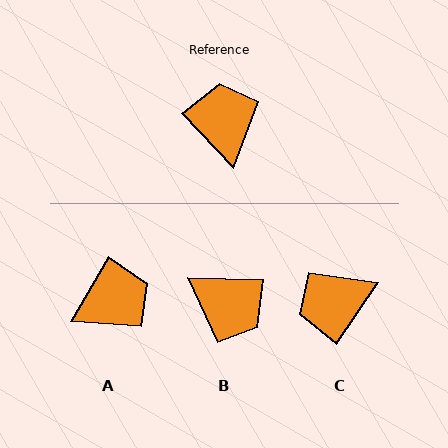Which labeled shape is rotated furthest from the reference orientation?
B, about 135 degrees away.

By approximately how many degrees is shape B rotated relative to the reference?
Approximately 135 degrees clockwise.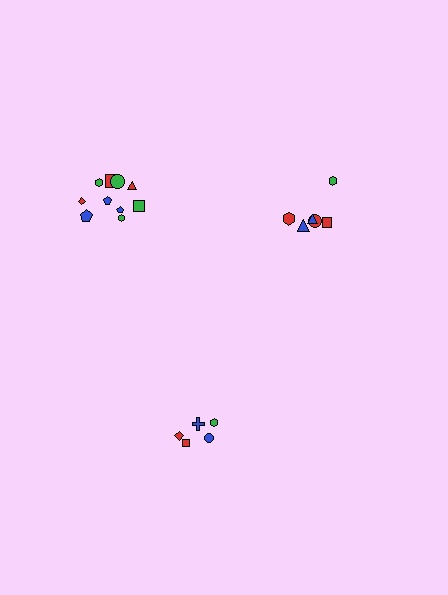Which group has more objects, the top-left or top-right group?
The top-left group.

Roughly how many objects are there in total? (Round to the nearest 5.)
Roughly 20 objects in total.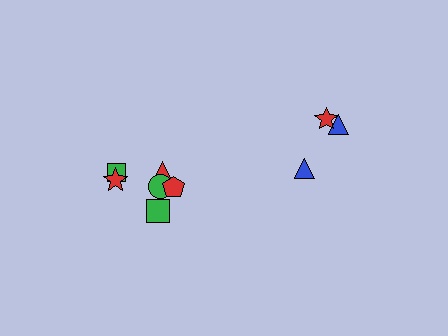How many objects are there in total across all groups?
There are 9 objects.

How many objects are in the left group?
There are 6 objects.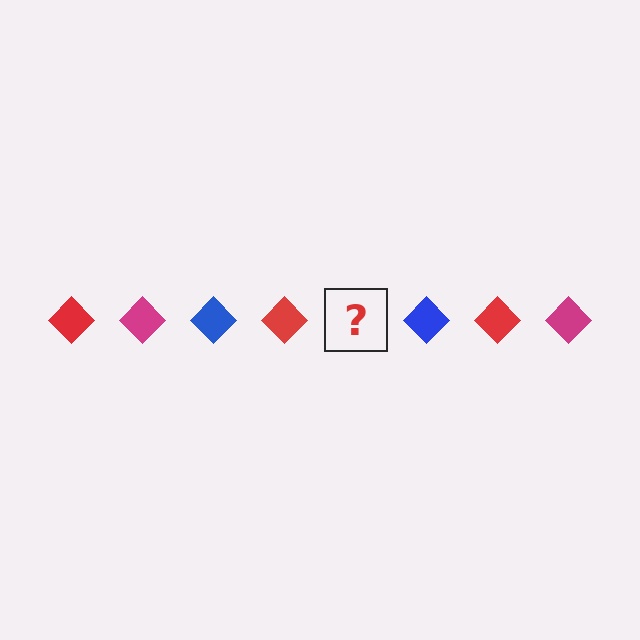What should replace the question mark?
The question mark should be replaced with a magenta diamond.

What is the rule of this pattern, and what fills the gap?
The rule is that the pattern cycles through red, magenta, blue diamonds. The gap should be filled with a magenta diamond.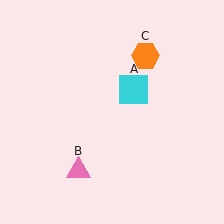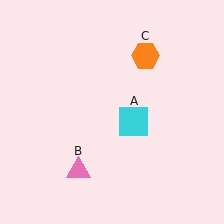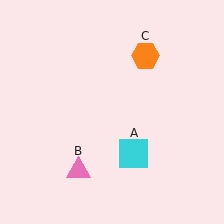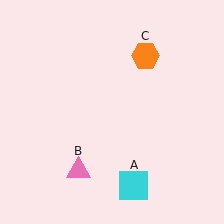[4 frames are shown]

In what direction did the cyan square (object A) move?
The cyan square (object A) moved down.